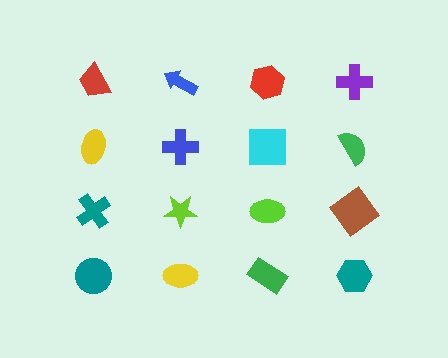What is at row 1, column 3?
A red hexagon.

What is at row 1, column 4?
A purple cross.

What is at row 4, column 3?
A green rectangle.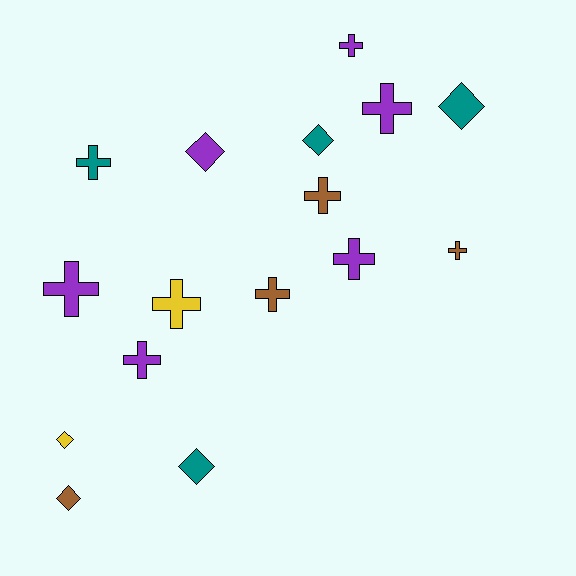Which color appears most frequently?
Purple, with 6 objects.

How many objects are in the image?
There are 16 objects.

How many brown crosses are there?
There are 3 brown crosses.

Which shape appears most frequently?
Cross, with 10 objects.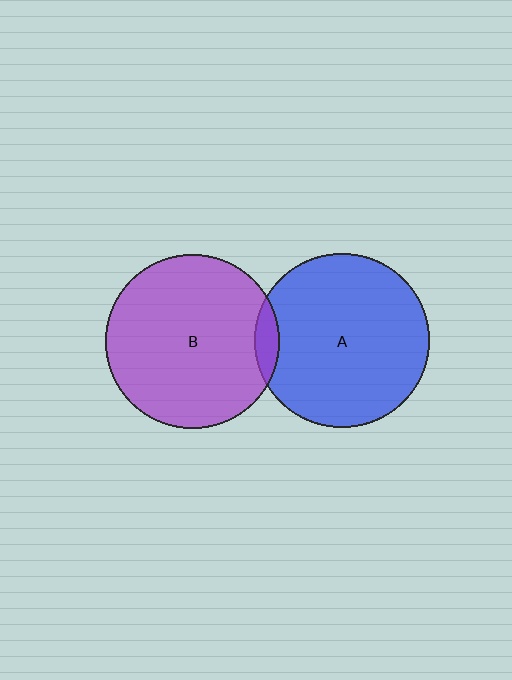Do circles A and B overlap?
Yes.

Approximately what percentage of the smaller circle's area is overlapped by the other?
Approximately 5%.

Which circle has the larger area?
Circle A (blue).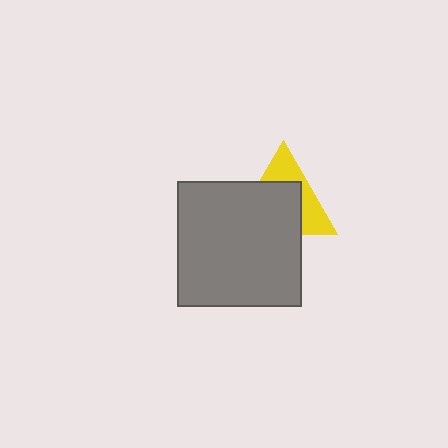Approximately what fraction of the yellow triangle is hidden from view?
Roughly 59% of the yellow triangle is hidden behind the gray square.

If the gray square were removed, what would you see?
You would see the complete yellow triangle.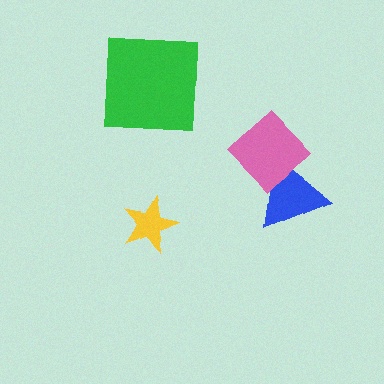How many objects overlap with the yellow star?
0 objects overlap with the yellow star.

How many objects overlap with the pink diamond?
1 object overlaps with the pink diamond.